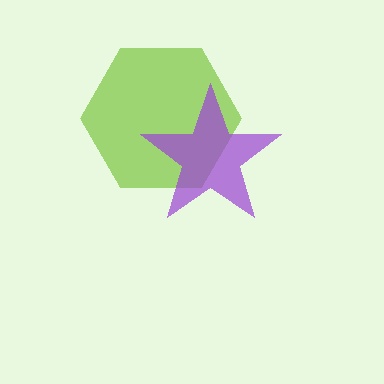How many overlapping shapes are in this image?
There are 2 overlapping shapes in the image.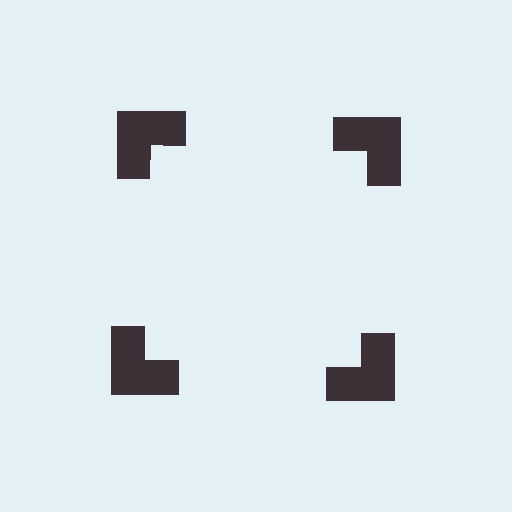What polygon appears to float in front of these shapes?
An illusory square — its edges are inferred from the aligned wedge cuts in the notched squares, not physically drawn.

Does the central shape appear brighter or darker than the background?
It typically appears slightly brighter than the background, even though no actual brightness change is drawn.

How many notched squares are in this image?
There are 4 — one at each vertex of the illusory square.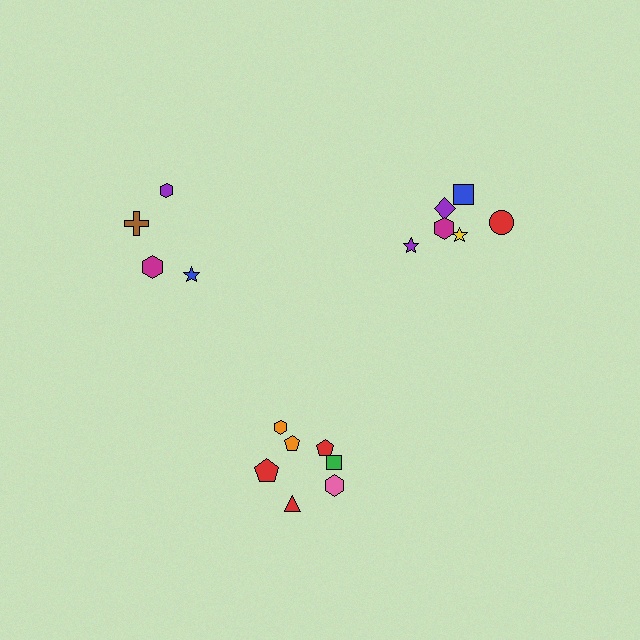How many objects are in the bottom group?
There are 7 objects.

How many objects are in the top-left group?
There are 4 objects.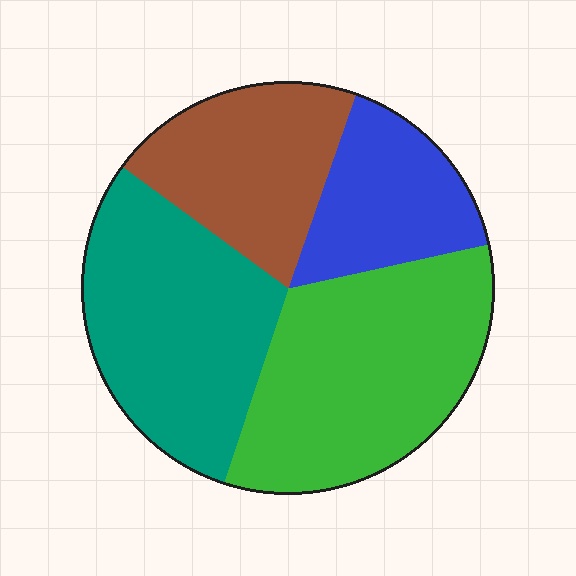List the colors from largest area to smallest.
From largest to smallest: green, teal, brown, blue.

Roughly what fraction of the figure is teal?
Teal covers around 30% of the figure.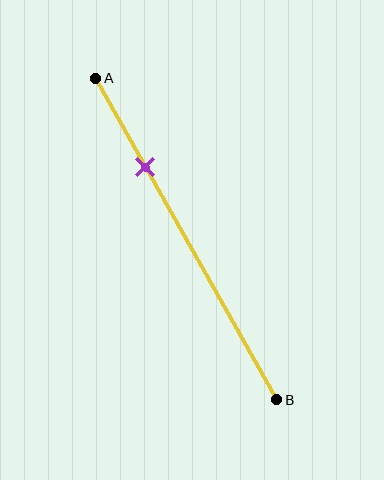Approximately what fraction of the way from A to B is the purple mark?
The purple mark is approximately 30% of the way from A to B.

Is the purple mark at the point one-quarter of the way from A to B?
Yes, the mark is approximately at the one-quarter point.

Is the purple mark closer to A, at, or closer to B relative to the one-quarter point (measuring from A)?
The purple mark is approximately at the one-quarter point of segment AB.